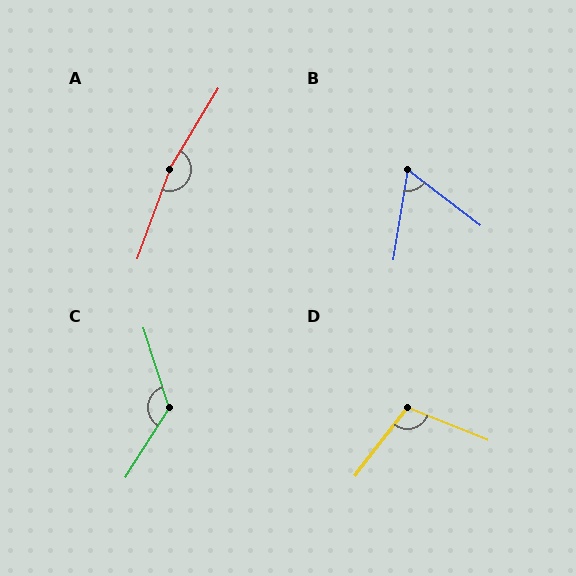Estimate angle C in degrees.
Approximately 130 degrees.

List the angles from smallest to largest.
B (62°), D (106°), C (130°), A (169°).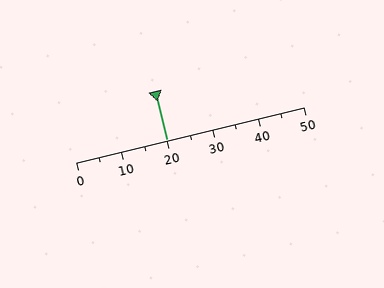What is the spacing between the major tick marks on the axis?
The major ticks are spaced 10 apart.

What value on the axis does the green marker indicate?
The marker indicates approximately 20.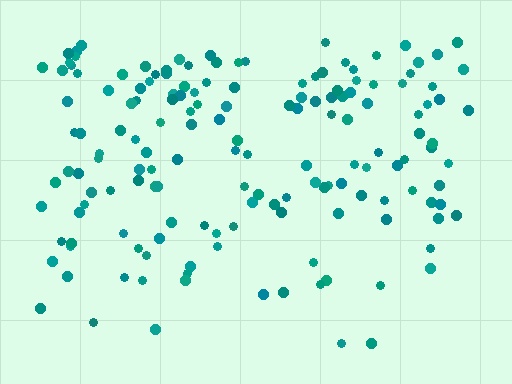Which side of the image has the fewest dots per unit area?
The bottom.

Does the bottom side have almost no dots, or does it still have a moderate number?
Still a moderate number, just noticeably fewer than the top.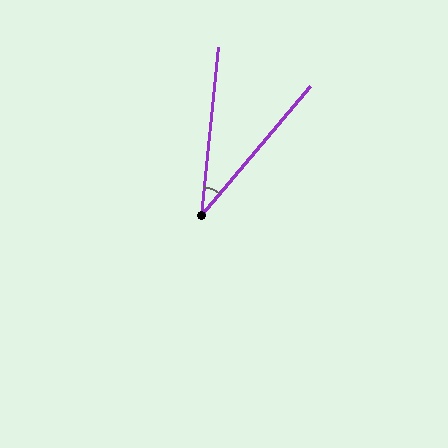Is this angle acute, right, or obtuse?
It is acute.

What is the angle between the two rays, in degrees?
Approximately 34 degrees.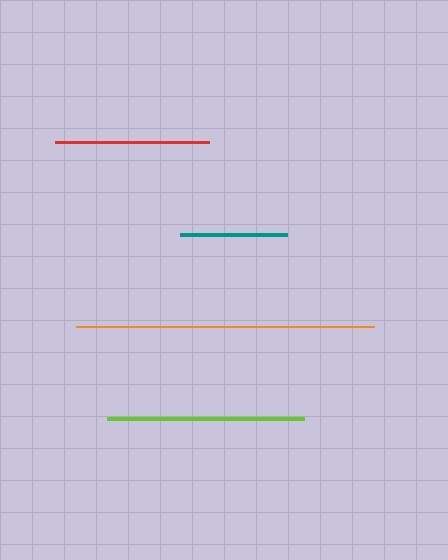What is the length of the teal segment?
The teal segment is approximately 107 pixels long.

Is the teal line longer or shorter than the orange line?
The orange line is longer than the teal line.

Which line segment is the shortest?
The teal line is the shortest at approximately 107 pixels.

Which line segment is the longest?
The orange line is the longest at approximately 298 pixels.